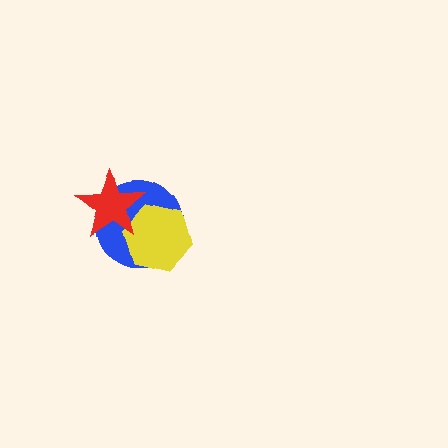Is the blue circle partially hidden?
Yes, it is partially covered by another shape.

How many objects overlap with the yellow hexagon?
2 objects overlap with the yellow hexagon.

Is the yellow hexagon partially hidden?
Yes, it is partially covered by another shape.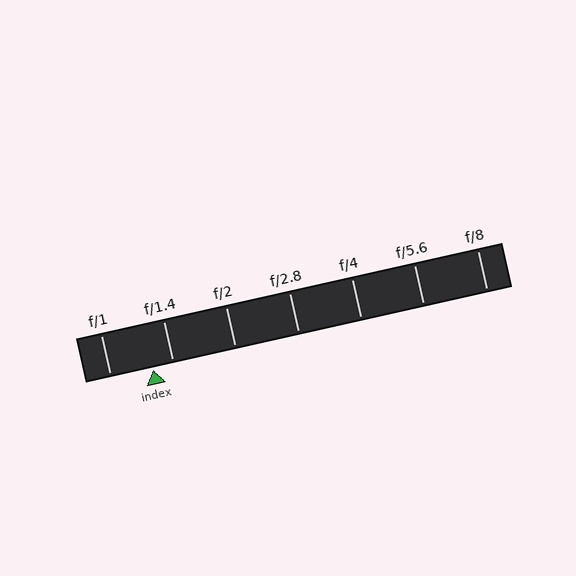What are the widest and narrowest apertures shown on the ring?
The widest aperture shown is f/1 and the narrowest is f/8.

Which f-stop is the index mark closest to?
The index mark is closest to f/1.4.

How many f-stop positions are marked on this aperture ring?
There are 7 f-stop positions marked.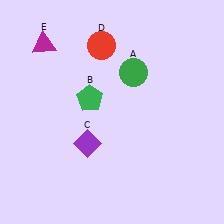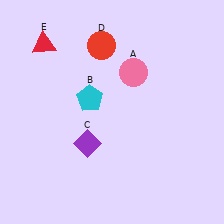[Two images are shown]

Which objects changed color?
A changed from green to pink. B changed from green to cyan. E changed from magenta to red.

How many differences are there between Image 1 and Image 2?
There are 3 differences between the two images.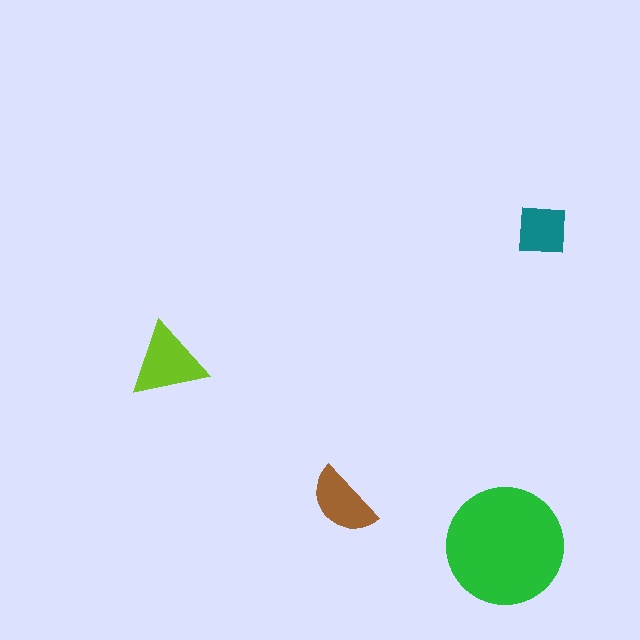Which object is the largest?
The green circle.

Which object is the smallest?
The teal square.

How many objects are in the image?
There are 4 objects in the image.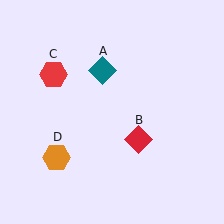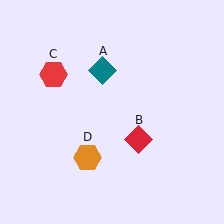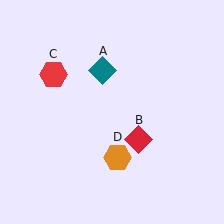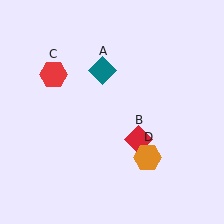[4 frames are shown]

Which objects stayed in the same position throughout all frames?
Teal diamond (object A) and red diamond (object B) and red hexagon (object C) remained stationary.